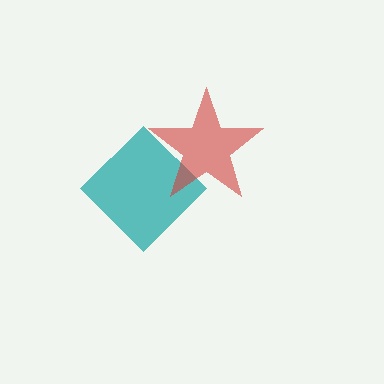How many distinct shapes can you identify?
There are 2 distinct shapes: a teal diamond, a red star.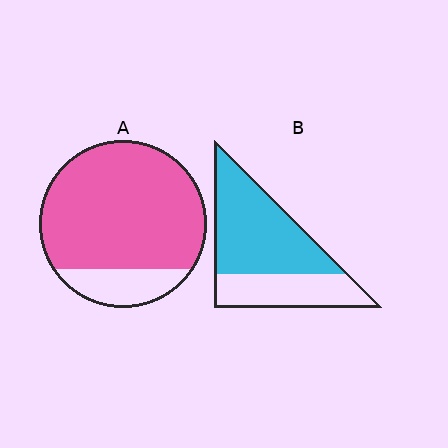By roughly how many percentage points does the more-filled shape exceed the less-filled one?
By roughly 20 percentage points (A over B).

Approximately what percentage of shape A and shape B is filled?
A is approximately 80% and B is approximately 65%.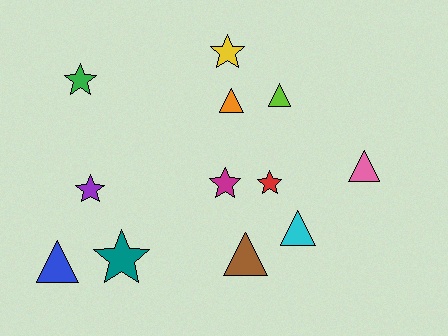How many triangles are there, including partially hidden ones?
There are 6 triangles.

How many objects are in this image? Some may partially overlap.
There are 12 objects.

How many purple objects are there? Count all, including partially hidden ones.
There is 1 purple object.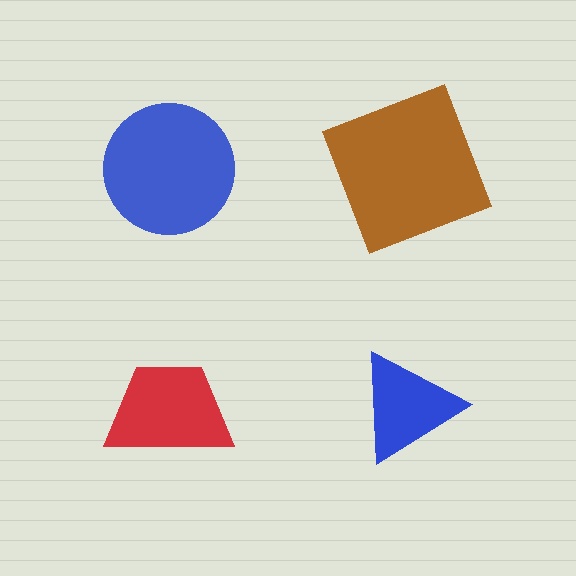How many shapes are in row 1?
2 shapes.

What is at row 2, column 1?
A red trapezoid.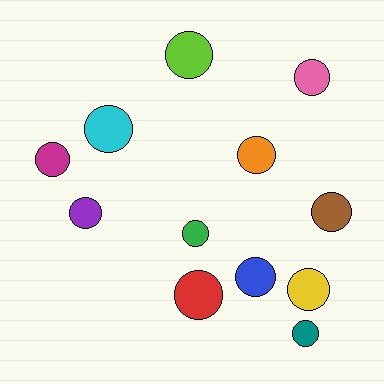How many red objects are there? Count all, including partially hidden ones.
There is 1 red object.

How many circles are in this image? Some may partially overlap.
There are 12 circles.